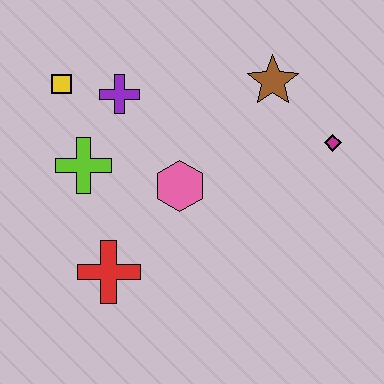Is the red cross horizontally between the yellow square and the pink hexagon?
Yes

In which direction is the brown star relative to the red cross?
The brown star is above the red cross.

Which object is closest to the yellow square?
The purple cross is closest to the yellow square.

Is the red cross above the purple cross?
No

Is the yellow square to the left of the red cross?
Yes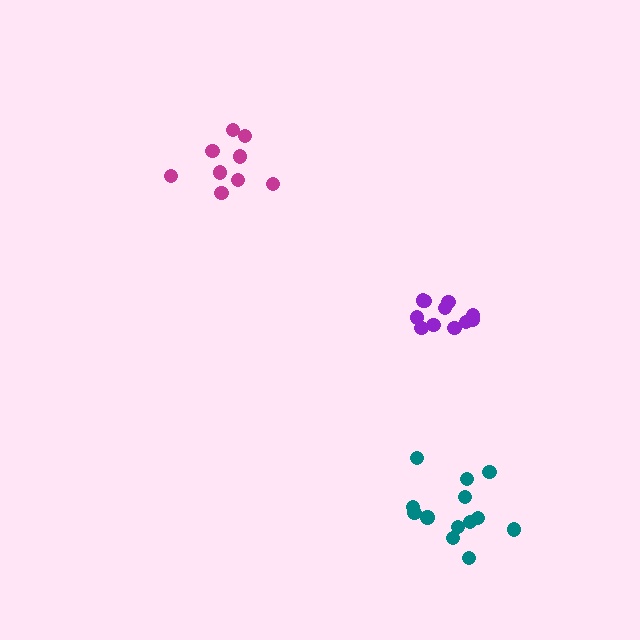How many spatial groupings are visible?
There are 3 spatial groupings.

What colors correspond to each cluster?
The clusters are colored: magenta, purple, teal.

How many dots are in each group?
Group 1: 9 dots, Group 2: 11 dots, Group 3: 13 dots (33 total).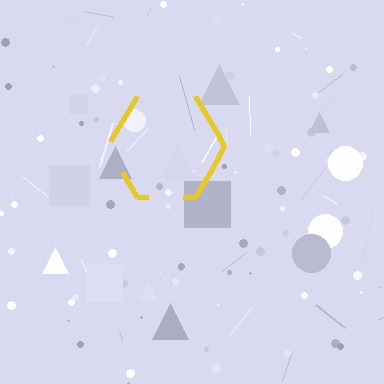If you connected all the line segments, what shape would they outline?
They would outline a hexagon.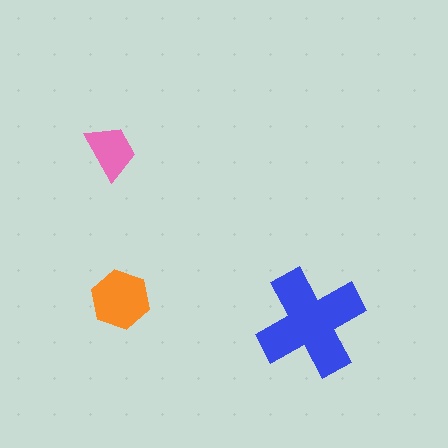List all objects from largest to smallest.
The blue cross, the orange hexagon, the pink trapezoid.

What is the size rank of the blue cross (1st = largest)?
1st.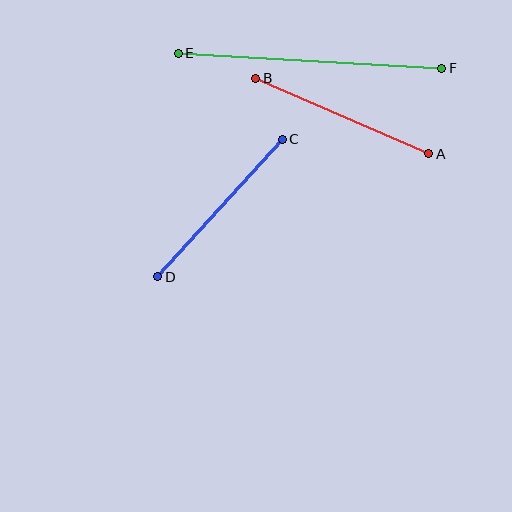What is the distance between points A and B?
The distance is approximately 189 pixels.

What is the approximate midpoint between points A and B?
The midpoint is at approximately (342, 116) pixels.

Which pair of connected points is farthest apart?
Points E and F are farthest apart.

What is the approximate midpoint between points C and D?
The midpoint is at approximately (220, 208) pixels.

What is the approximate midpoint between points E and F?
The midpoint is at approximately (310, 61) pixels.